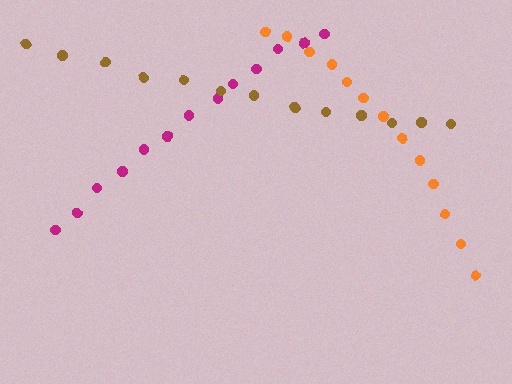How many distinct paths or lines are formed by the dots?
There are 3 distinct paths.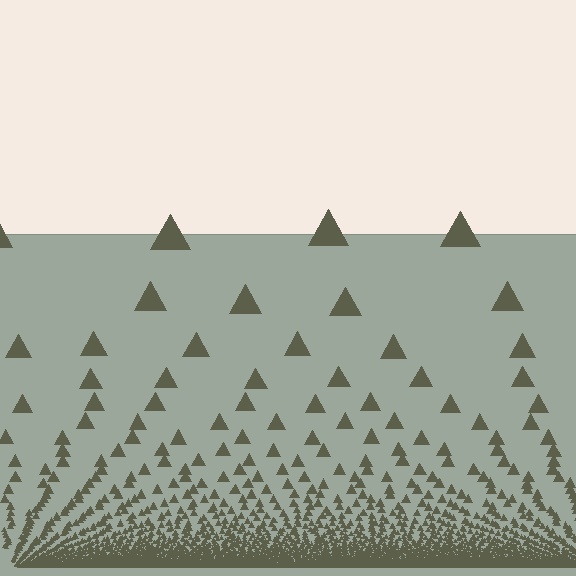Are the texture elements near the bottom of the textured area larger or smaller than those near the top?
Smaller. The gradient is inverted — elements near the bottom are smaller and denser.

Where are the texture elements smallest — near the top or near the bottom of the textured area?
Near the bottom.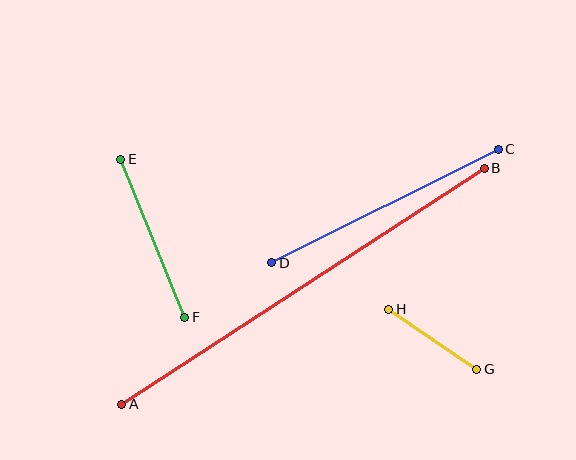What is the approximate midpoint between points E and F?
The midpoint is at approximately (153, 238) pixels.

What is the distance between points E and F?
The distance is approximately 171 pixels.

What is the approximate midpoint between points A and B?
The midpoint is at approximately (303, 286) pixels.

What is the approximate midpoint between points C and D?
The midpoint is at approximately (385, 206) pixels.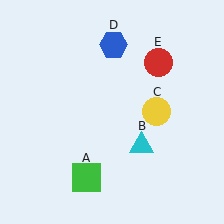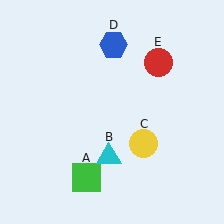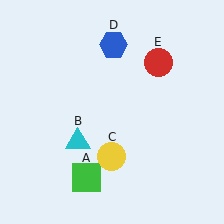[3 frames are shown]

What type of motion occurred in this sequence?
The cyan triangle (object B), yellow circle (object C) rotated clockwise around the center of the scene.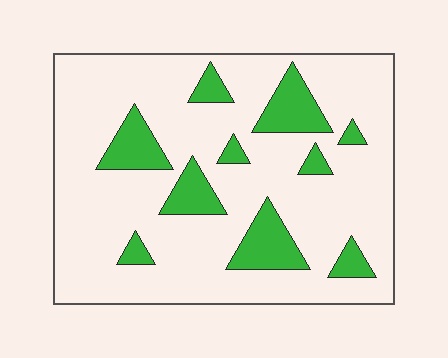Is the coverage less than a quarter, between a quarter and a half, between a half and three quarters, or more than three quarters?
Less than a quarter.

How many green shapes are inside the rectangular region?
10.